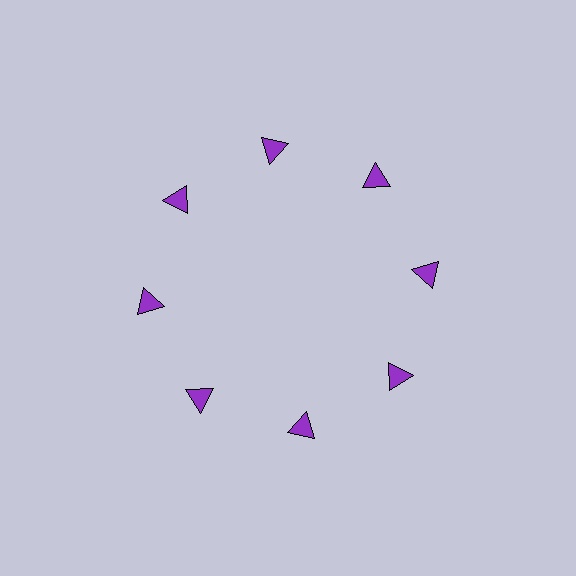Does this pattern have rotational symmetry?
Yes, this pattern has 8-fold rotational symmetry. It looks the same after rotating 45 degrees around the center.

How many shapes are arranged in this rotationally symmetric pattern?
There are 8 shapes, arranged in 8 groups of 1.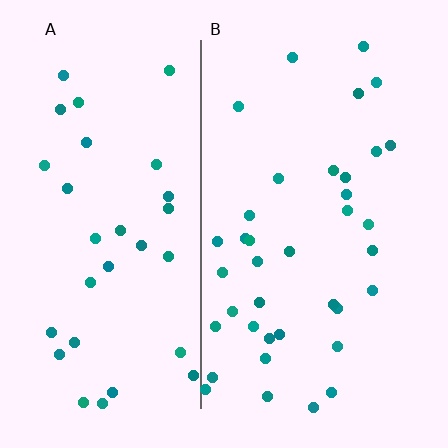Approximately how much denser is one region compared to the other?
Approximately 1.2× — region B over region A.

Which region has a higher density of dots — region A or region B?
B (the right).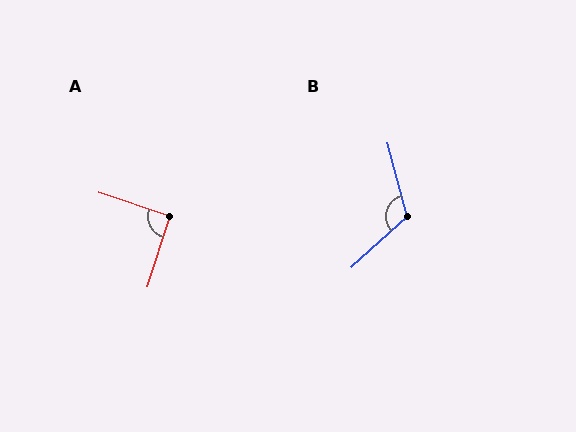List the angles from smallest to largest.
A (91°), B (118°).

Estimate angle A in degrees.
Approximately 91 degrees.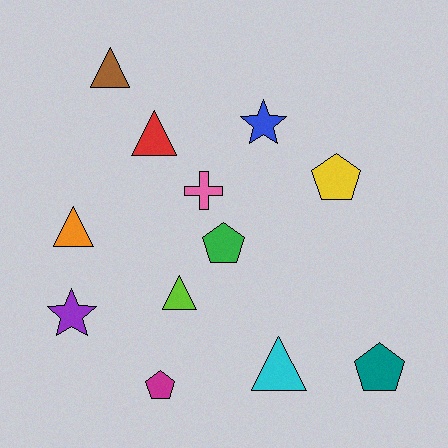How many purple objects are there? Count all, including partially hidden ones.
There is 1 purple object.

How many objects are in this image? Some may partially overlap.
There are 12 objects.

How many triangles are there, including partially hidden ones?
There are 5 triangles.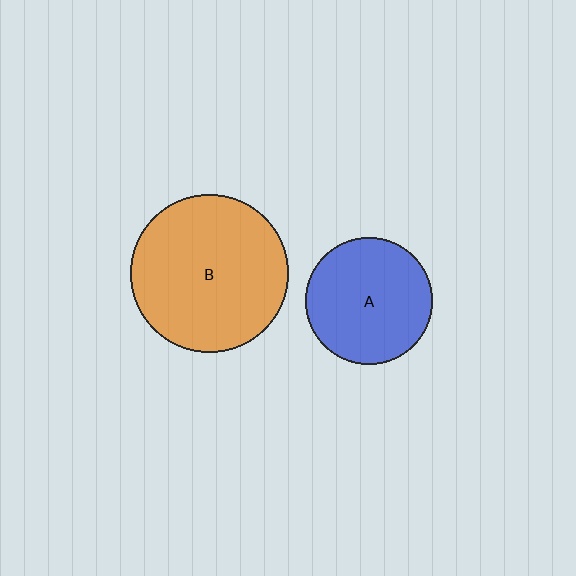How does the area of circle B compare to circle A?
Approximately 1.5 times.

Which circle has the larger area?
Circle B (orange).